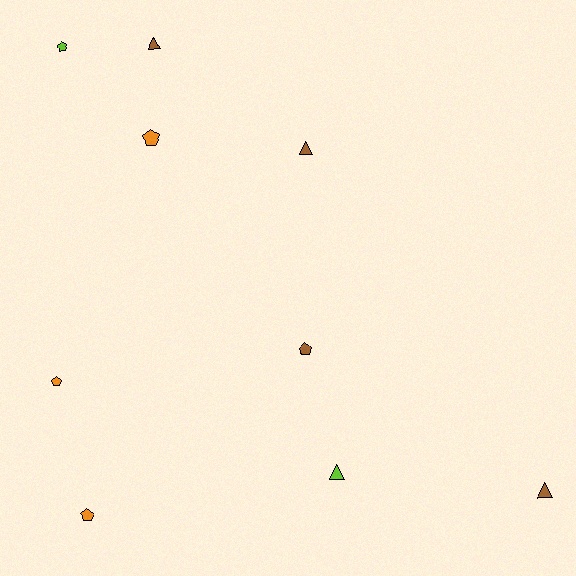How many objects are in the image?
There are 9 objects.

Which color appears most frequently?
Brown, with 4 objects.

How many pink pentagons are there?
There are no pink pentagons.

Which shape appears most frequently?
Pentagon, with 5 objects.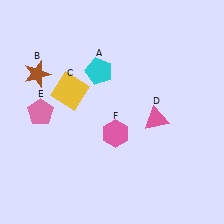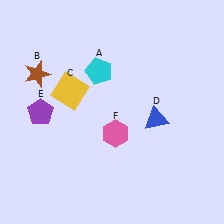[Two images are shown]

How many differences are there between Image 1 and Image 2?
There are 2 differences between the two images.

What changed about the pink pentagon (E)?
In Image 1, E is pink. In Image 2, it changed to purple.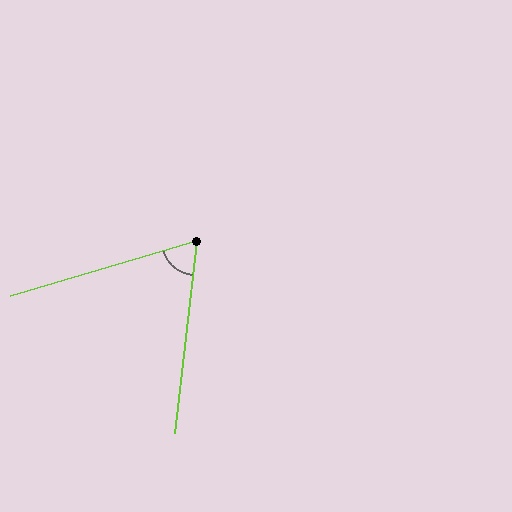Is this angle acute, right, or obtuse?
It is acute.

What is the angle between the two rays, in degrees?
Approximately 67 degrees.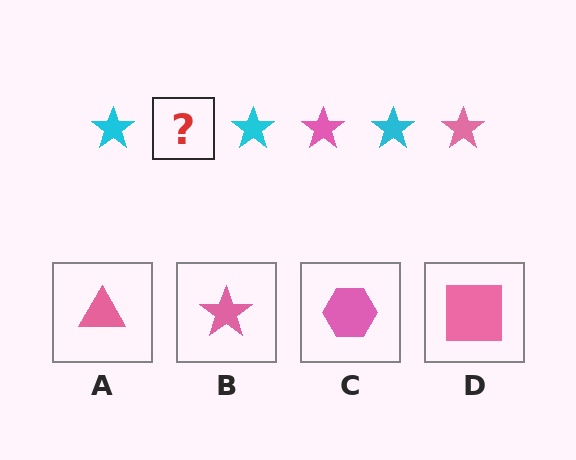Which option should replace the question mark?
Option B.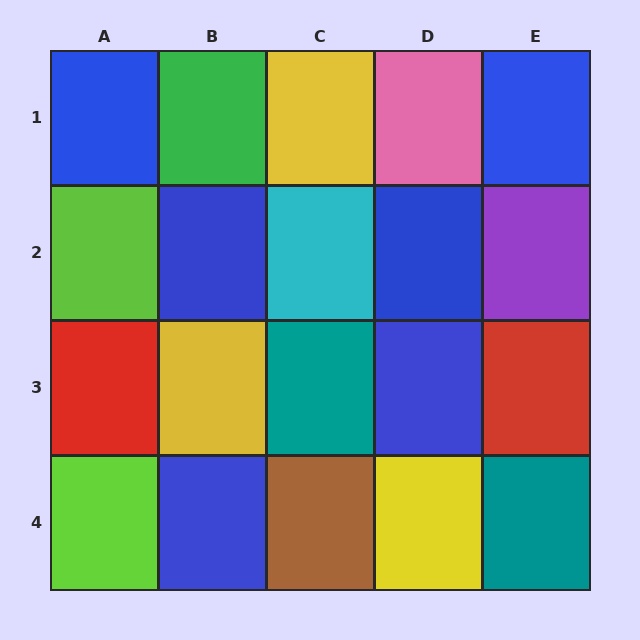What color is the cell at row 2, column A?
Lime.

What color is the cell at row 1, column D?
Pink.